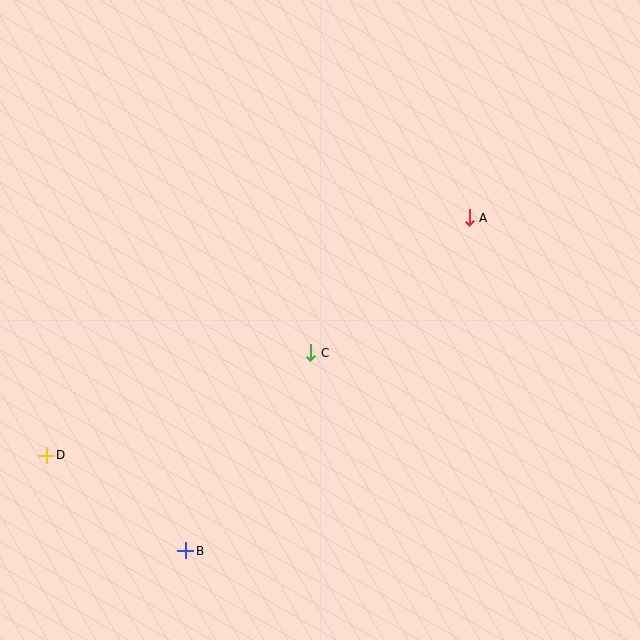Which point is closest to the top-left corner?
Point D is closest to the top-left corner.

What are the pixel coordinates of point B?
Point B is at (186, 551).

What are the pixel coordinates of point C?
Point C is at (311, 353).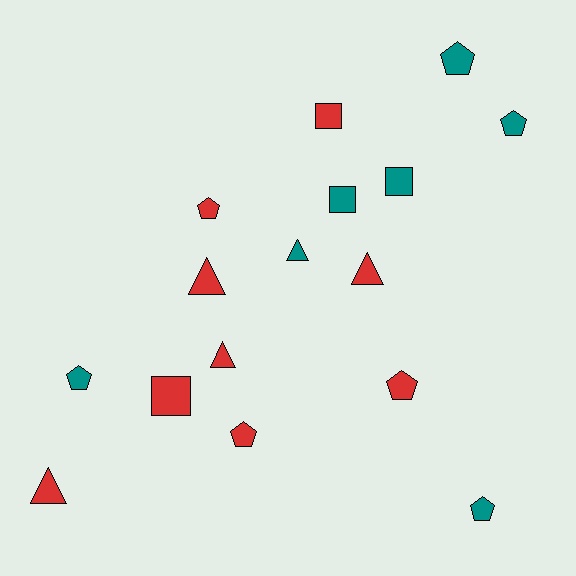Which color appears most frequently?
Red, with 9 objects.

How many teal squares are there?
There are 2 teal squares.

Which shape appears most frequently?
Pentagon, with 7 objects.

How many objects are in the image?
There are 16 objects.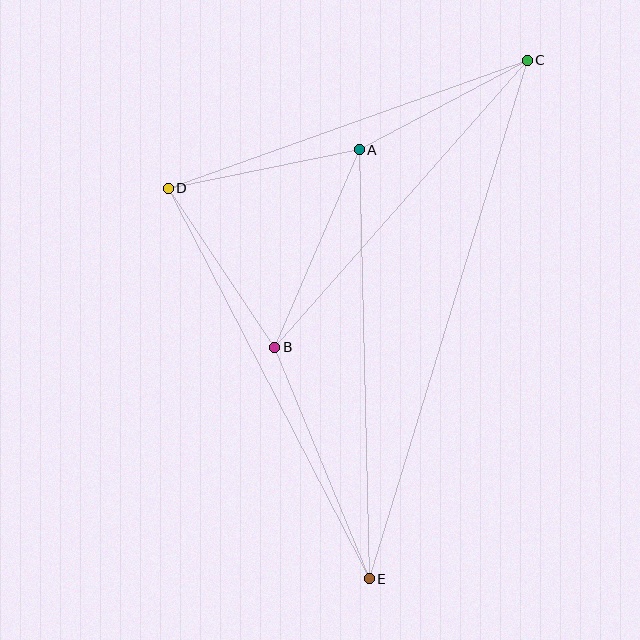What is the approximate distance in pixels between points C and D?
The distance between C and D is approximately 382 pixels.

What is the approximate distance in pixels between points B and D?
The distance between B and D is approximately 192 pixels.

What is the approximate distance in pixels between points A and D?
The distance between A and D is approximately 195 pixels.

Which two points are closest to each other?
Points A and C are closest to each other.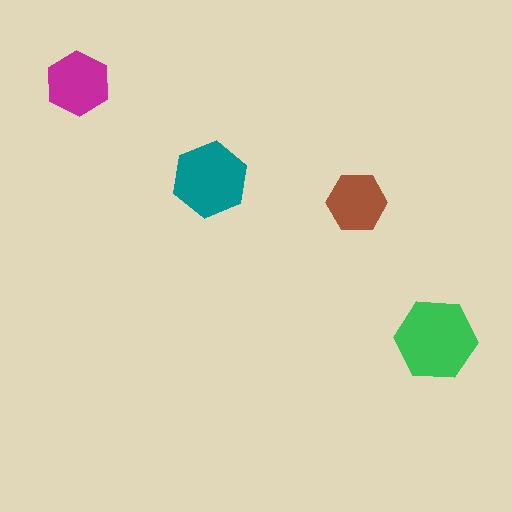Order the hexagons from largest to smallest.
the green one, the teal one, the magenta one, the brown one.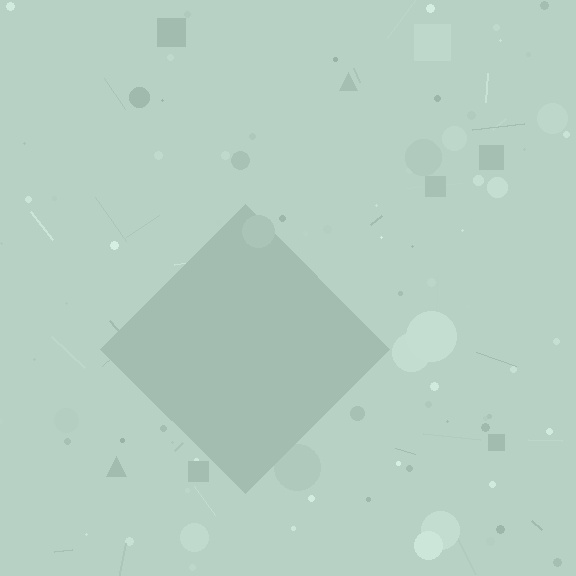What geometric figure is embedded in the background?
A diamond is embedded in the background.